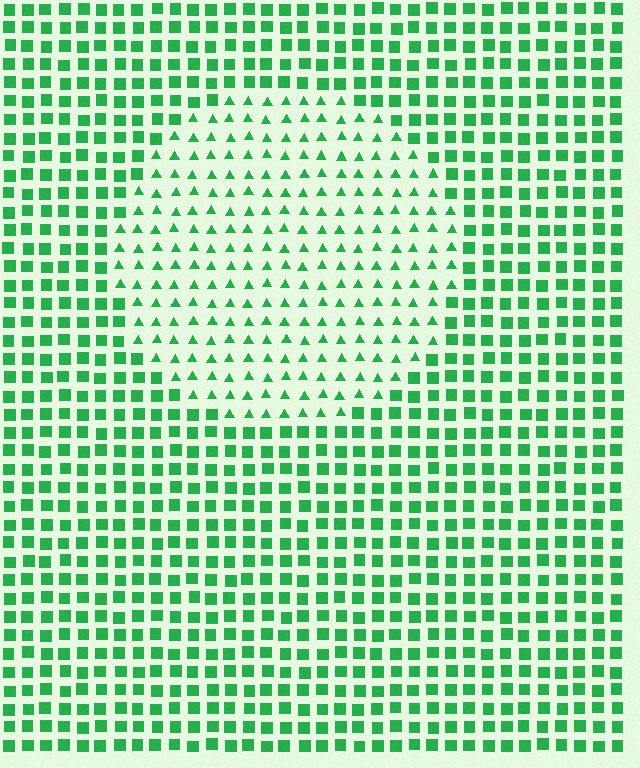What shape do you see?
I see a circle.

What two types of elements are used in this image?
The image uses triangles inside the circle region and squares outside it.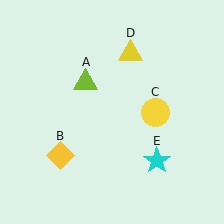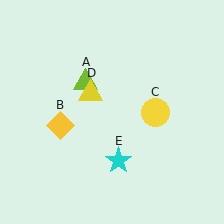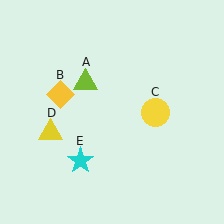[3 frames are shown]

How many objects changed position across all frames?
3 objects changed position: yellow diamond (object B), yellow triangle (object D), cyan star (object E).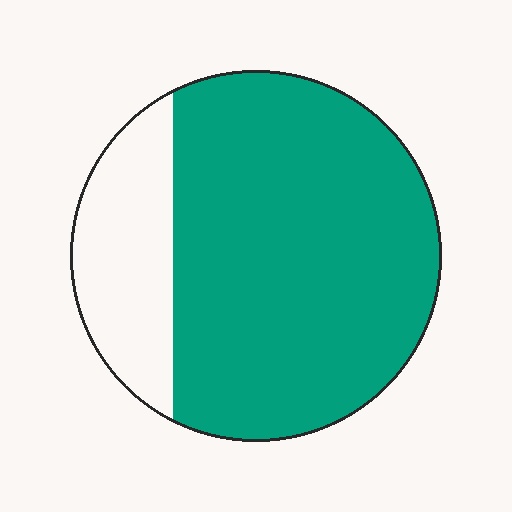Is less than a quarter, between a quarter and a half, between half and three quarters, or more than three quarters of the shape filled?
More than three quarters.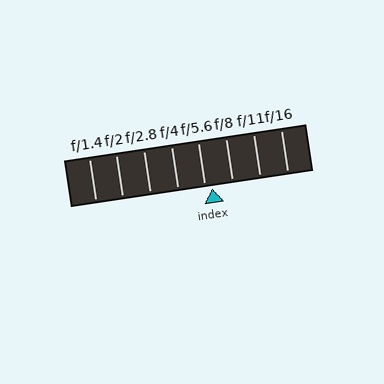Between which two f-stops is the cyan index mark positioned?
The index mark is between f/5.6 and f/8.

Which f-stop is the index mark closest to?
The index mark is closest to f/5.6.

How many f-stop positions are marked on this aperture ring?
There are 8 f-stop positions marked.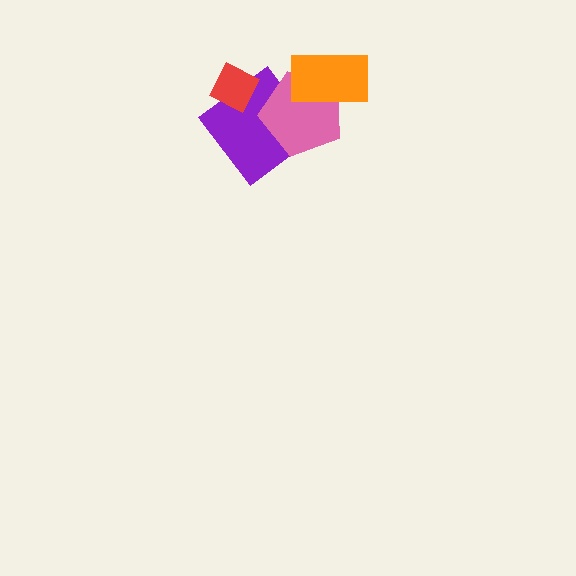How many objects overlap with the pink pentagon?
2 objects overlap with the pink pentagon.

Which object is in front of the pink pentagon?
The orange rectangle is in front of the pink pentagon.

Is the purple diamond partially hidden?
Yes, it is partially covered by another shape.